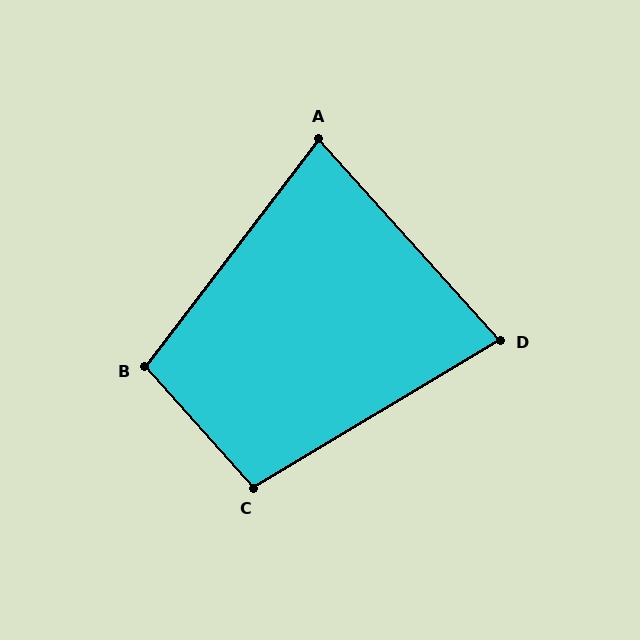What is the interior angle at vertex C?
Approximately 101 degrees (obtuse).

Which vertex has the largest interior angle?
B, at approximately 101 degrees.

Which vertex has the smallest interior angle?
D, at approximately 79 degrees.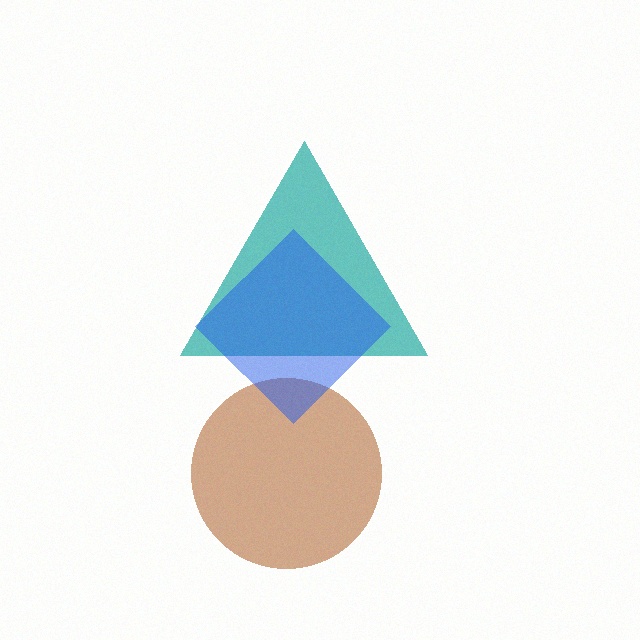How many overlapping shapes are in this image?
There are 3 overlapping shapes in the image.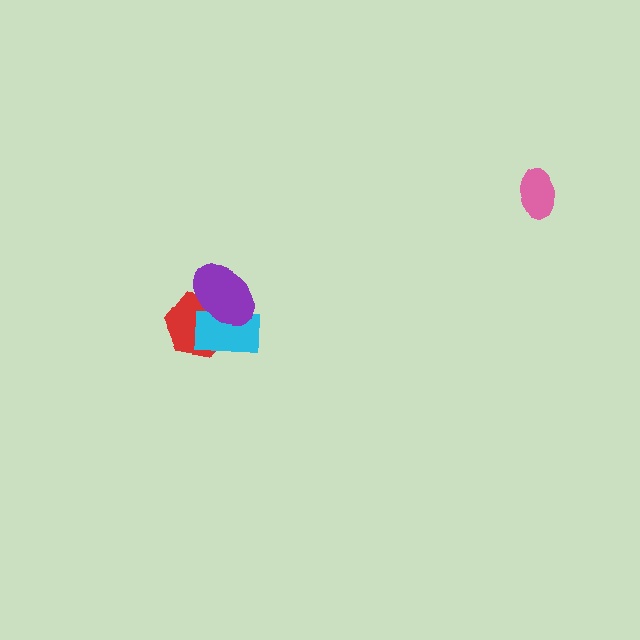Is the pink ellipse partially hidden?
No, no other shape covers it.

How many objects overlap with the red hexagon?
2 objects overlap with the red hexagon.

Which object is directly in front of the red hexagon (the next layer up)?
The cyan rectangle is directly in front of the red hexagon.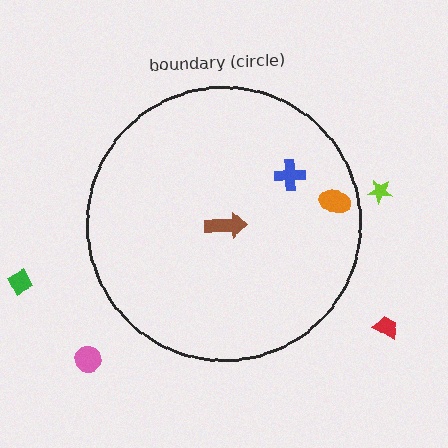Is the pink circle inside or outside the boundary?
Outside.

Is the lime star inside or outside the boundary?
Outside.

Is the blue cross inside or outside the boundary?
Inside.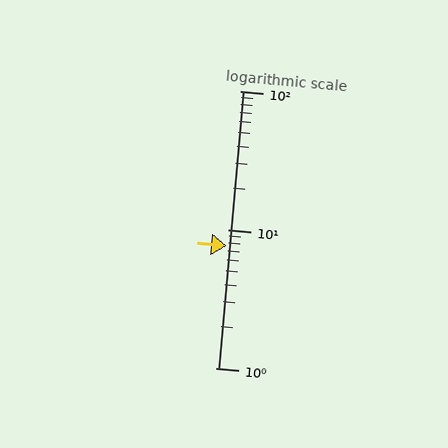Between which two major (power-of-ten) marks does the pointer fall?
The pointer is between 1 and 10.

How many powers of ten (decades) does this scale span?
The scale spans 2 decades, from 1 to 100.